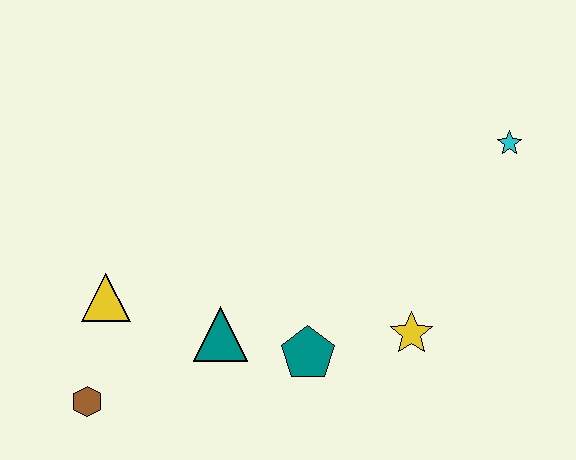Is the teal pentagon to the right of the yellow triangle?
Yes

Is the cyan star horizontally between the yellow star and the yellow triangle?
No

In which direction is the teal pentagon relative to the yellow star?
The teal pentagon is to the left of the yellow star.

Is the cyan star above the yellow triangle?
Yes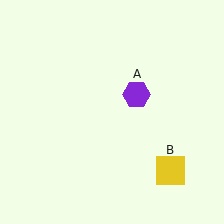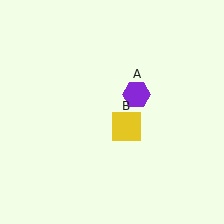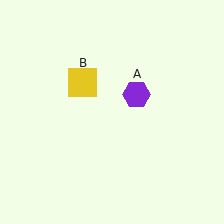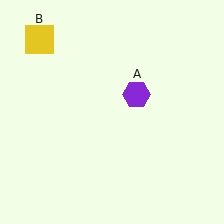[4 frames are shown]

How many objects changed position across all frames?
1 object changed position: yellow square (object B).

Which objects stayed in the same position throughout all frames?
Purple hexagon (object A) remained stationary.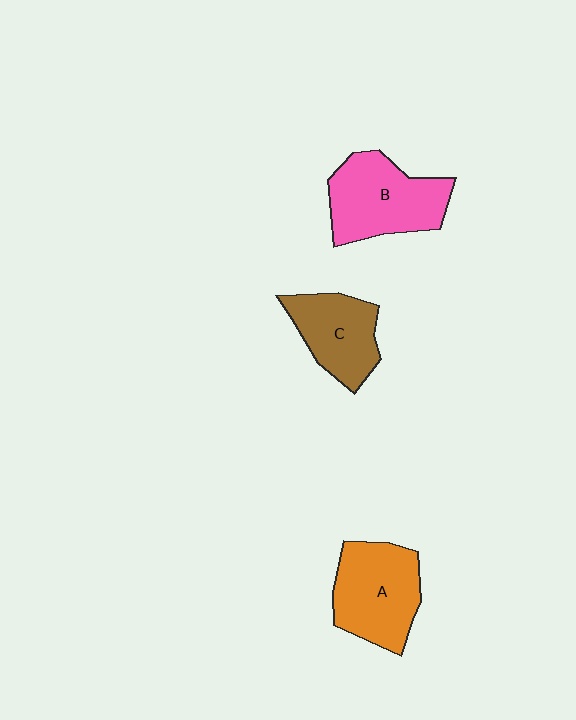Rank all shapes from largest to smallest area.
From largest to smallest: B (pink), A (orange), C (brown).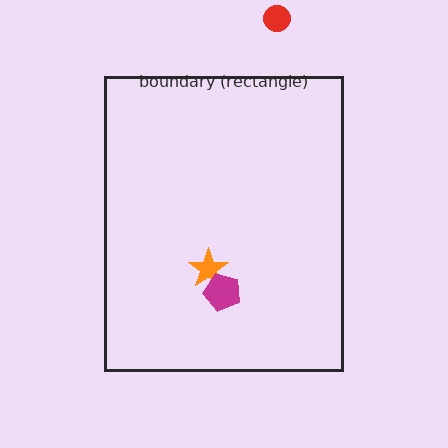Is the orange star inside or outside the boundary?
Inside.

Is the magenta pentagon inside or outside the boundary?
Inside.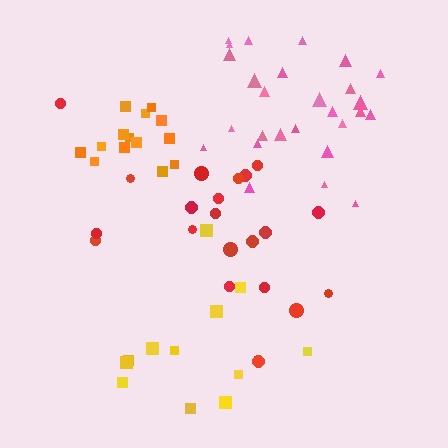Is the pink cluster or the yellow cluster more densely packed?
Pink.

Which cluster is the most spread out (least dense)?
Yellow.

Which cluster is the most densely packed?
Orange.